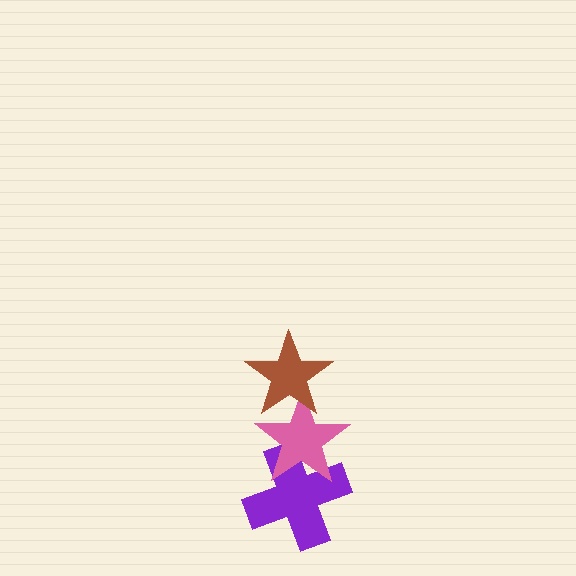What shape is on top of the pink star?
The brown star is on top of the pink star.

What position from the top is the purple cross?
The purple cross is 3rd from the top.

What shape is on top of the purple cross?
The pink star is on top of the purple cross.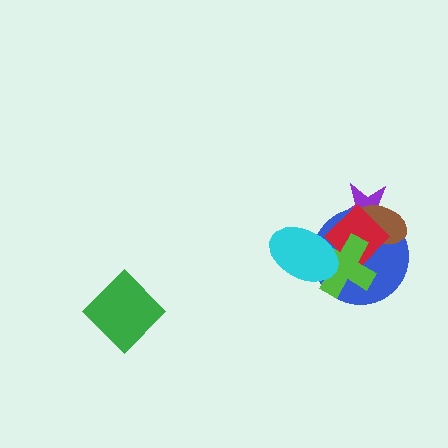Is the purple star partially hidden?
Yes, it is partially covered by another shape.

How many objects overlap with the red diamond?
5 objects overlap with the red diamond.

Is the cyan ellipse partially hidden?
No, no other shape covers it.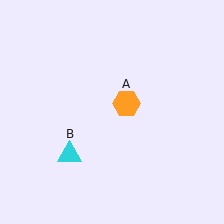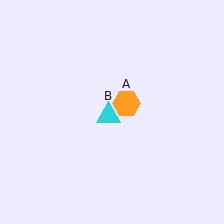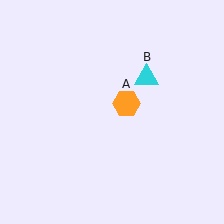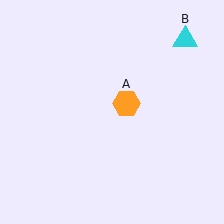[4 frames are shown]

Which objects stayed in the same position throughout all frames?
Orange hexagon (object A) remained stationary.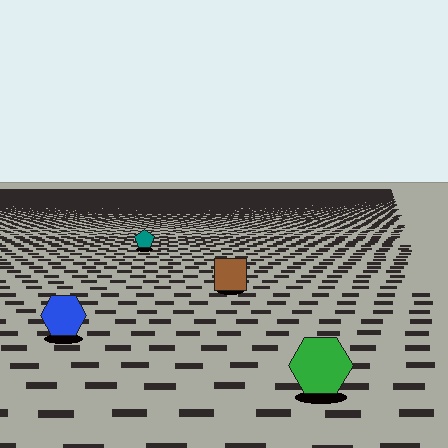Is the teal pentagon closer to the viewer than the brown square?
No. The brown square is closer — you can tell from the texture gradient: the ground texture is coarser near it.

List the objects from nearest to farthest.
From nearest to farthest: the green hexagon, the blue hexagon, the brown square, the teal pentagon.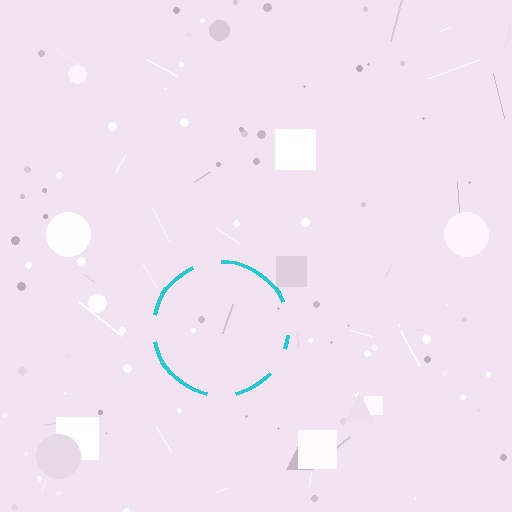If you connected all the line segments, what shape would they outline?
They would outline a circle.